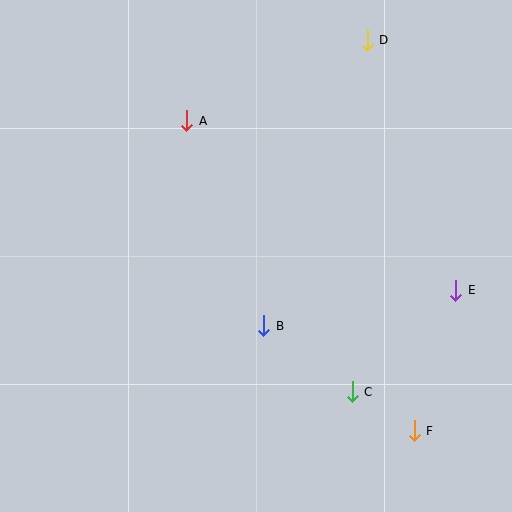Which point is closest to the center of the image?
Point B at (264, 326) is closest to the center.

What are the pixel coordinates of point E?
Point E is at (456, 290).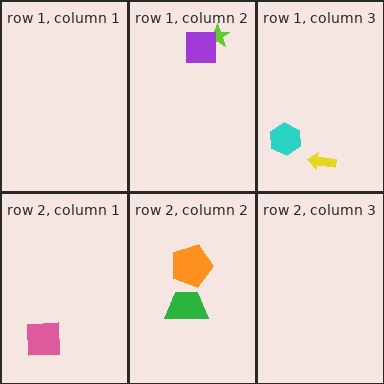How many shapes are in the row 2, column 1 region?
1.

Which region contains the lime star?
The row 1, column 2 region.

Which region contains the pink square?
The row 2, column 1 region.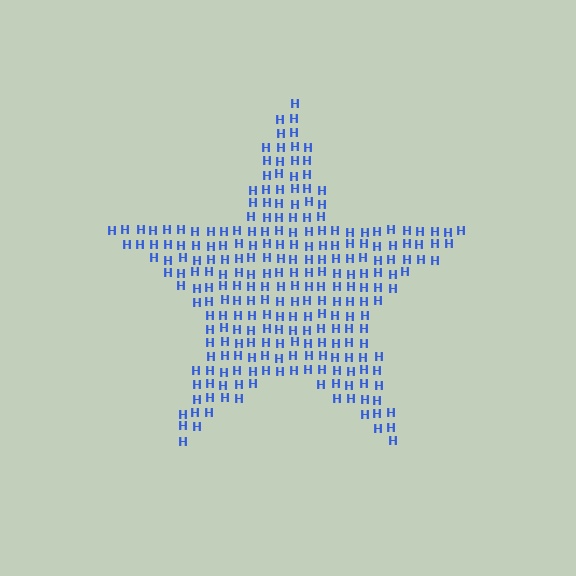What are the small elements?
The small elements are letter H's.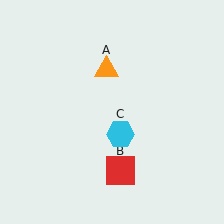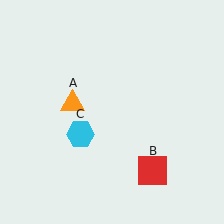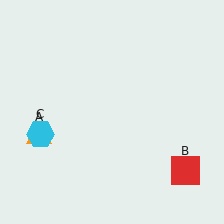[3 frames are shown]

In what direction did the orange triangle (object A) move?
The orange triangle (object A) moved down and to the left.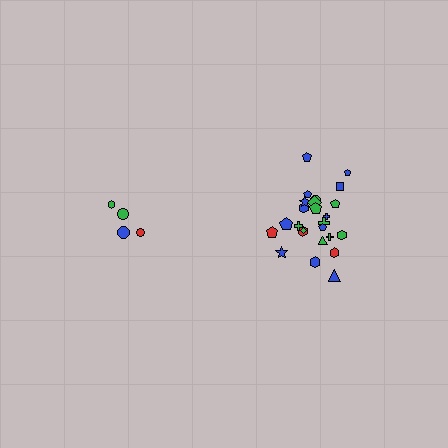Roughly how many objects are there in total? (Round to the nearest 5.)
Roughly 30 objects in total.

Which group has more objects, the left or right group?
The right group.